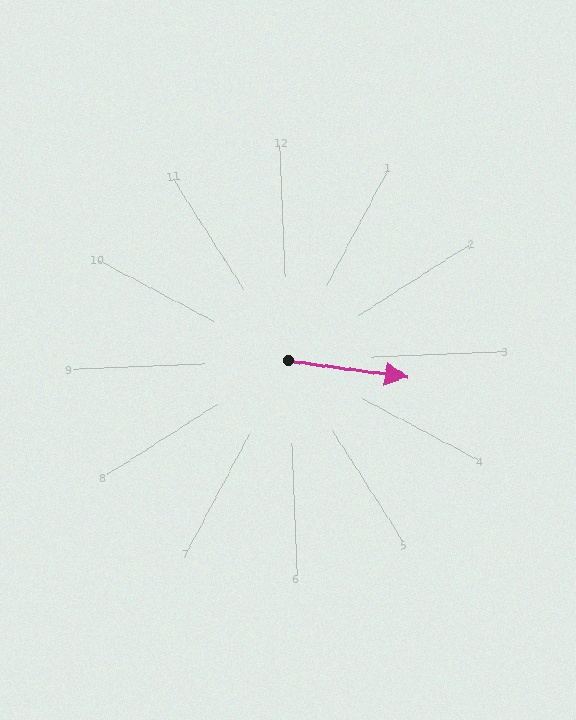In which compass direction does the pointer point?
East.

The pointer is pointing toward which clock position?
Roughly 3 o'clock.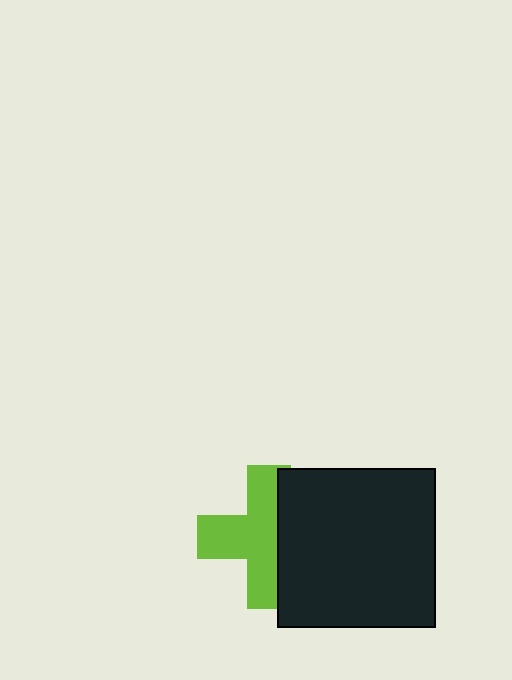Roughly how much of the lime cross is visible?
About half of it is visible (roughly 61%).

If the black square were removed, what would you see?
You would see the complete lime cross.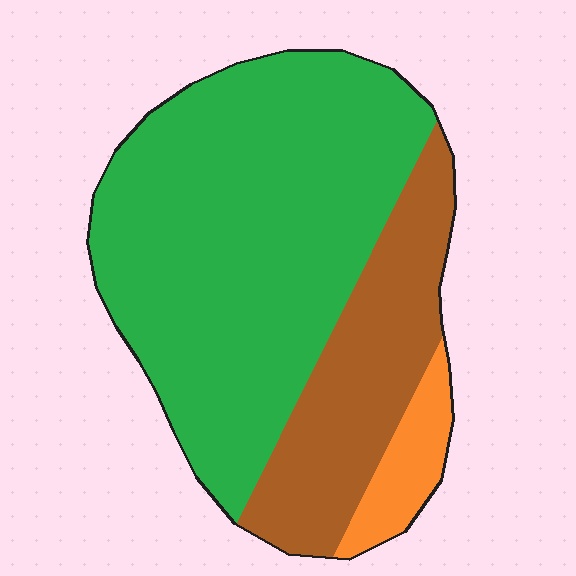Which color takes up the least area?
Orange, at roughly 5%.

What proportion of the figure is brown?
Brown takes up about one quarter (1/4) of the figure.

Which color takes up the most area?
Green, at roughly 65%.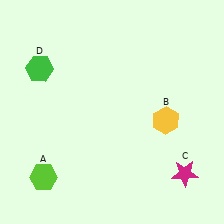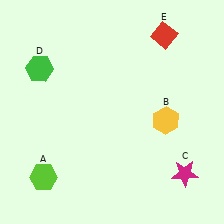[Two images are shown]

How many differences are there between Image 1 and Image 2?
There is 1 difference between the two images.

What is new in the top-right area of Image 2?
A red diamond (E) was added in the top-right area of Image 2.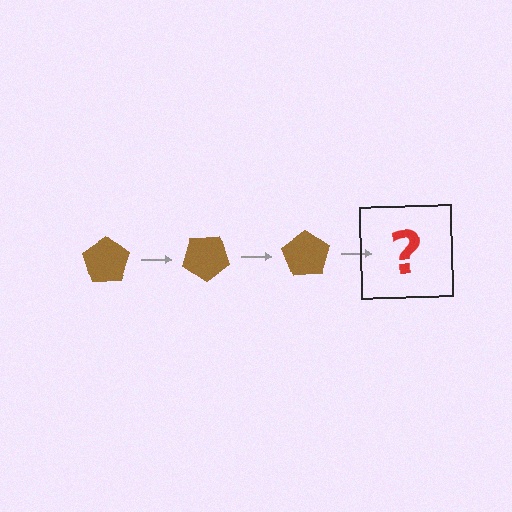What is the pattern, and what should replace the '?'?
The pattern is that the pentagon rotates 35 degrees each step. The '?' should be a brown pentagon rotated 105 degrees.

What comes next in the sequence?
The next element should be a brown pentagon rotated 105 degrees.